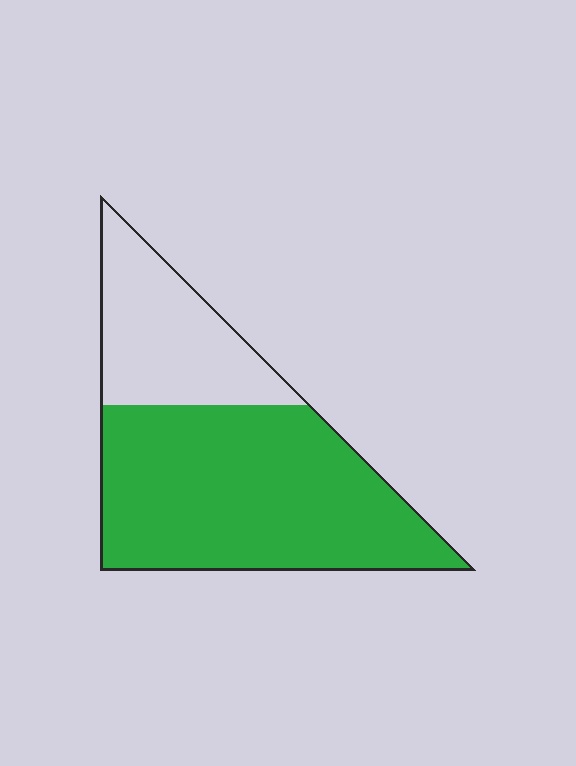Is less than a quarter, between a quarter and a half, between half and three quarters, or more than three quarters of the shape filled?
Between half and three quarters.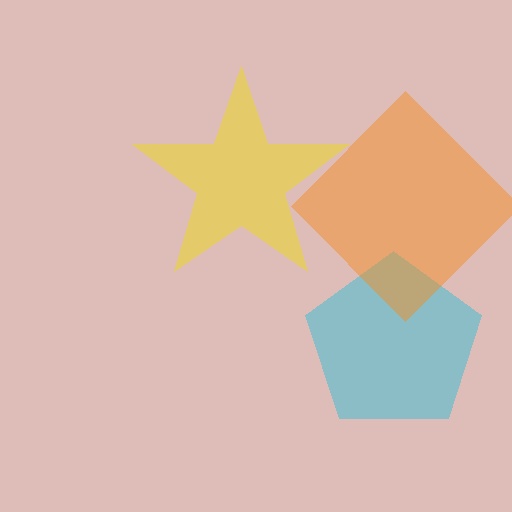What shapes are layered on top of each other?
The layered shapes are: a cyan pentagon, an orange diamond, a yellow star.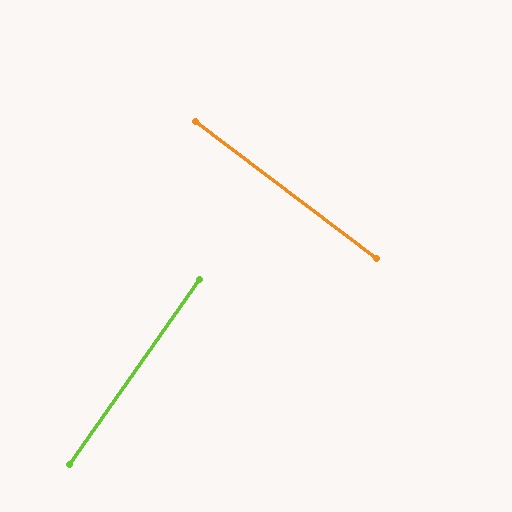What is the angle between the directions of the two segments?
Approximately 88 degrees.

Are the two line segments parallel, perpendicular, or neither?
Perpendicular — they meet at approximately 88°.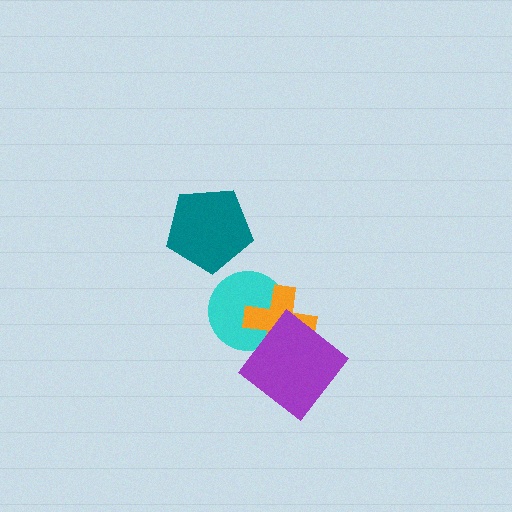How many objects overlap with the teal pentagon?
0 objects overlap with the teal pentagon.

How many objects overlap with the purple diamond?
2 objects overlap with the purple diamond.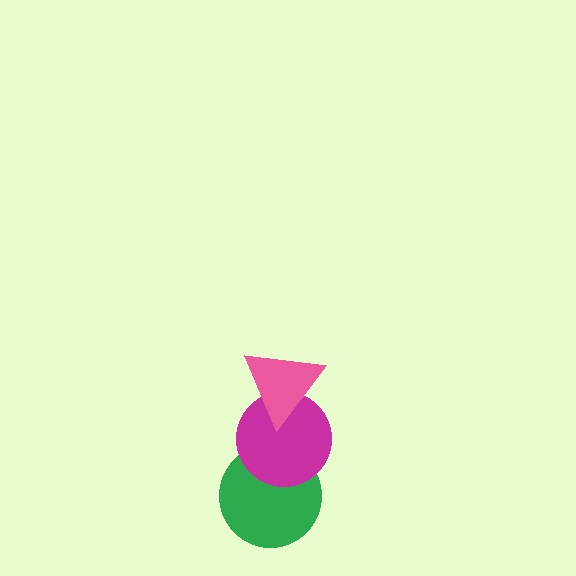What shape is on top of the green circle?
The magenta circle is on top of the green circle.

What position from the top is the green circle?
The green circle is 3rd from the top.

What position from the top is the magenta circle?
The magenta circle is 2nd from the top.